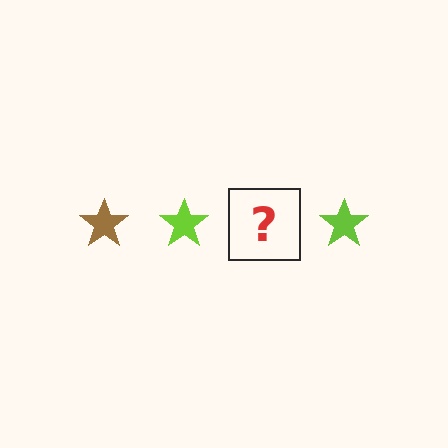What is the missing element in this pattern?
The missing element is a brown star.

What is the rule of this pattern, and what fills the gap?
The rule is that the pattern cycles through brown, lime stars. The gap should be filled with a brown star.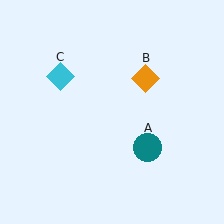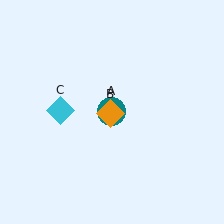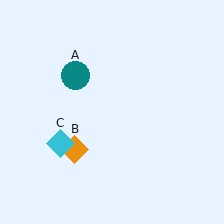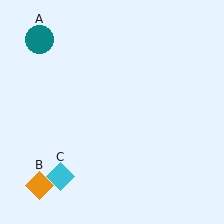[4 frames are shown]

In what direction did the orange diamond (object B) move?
The orange diamond (object B) moved down and to the left.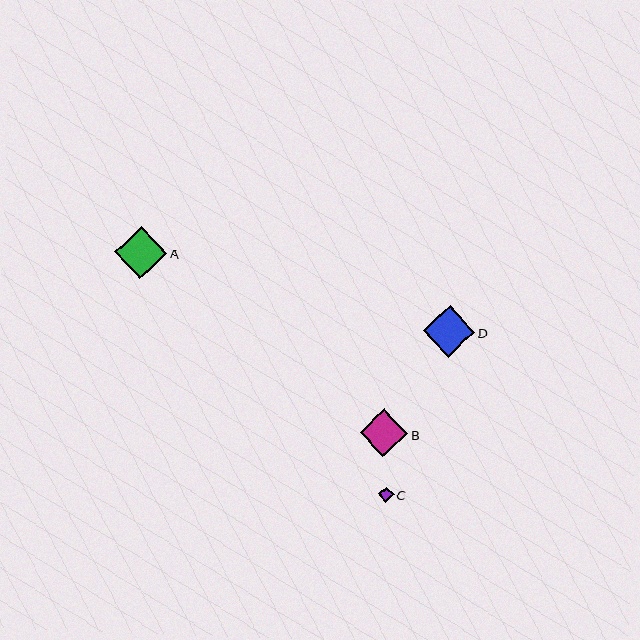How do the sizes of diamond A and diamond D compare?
Diamond A and diamond D are approximately the same size.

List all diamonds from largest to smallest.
From largest to smallest: A, D, B, C.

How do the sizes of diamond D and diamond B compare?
Diamond D and diamond B are approximately the same size.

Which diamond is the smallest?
Diamond C is the smallest with a size of approximately 15 pixels.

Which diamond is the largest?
Diamond A is the largest with a size of approximately 52 pixels.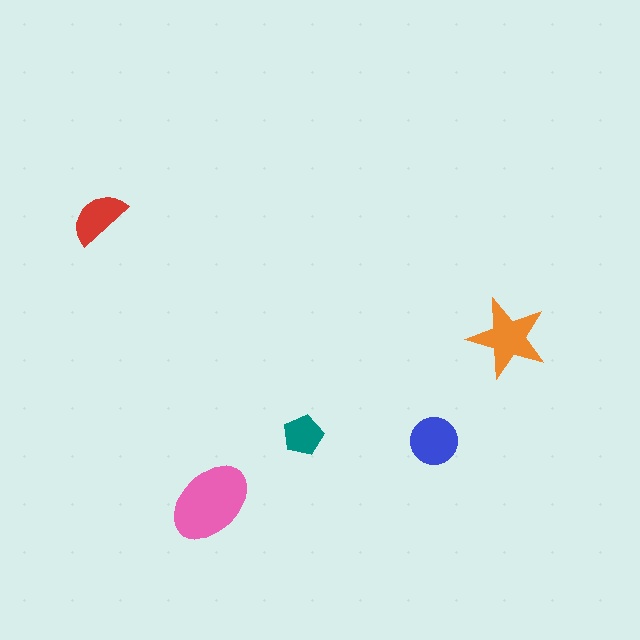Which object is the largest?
The pink ellipse.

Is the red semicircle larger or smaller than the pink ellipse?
Smaller.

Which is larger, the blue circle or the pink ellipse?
The pink ellipse.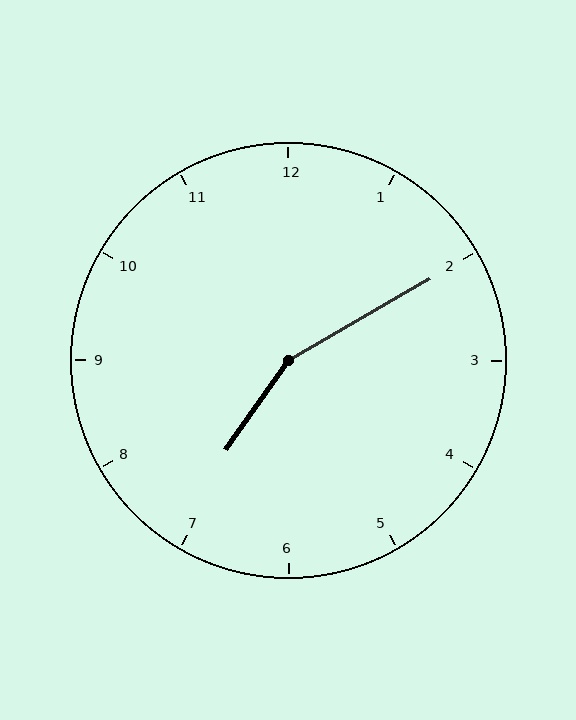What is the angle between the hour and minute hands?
Approximately 155 degrees.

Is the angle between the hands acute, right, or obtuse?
It is obtuse.